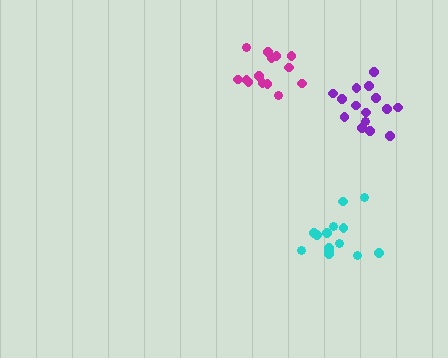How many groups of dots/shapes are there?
There are 3 groups.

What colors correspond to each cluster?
The clusters are colored: purple, magenta, cyan.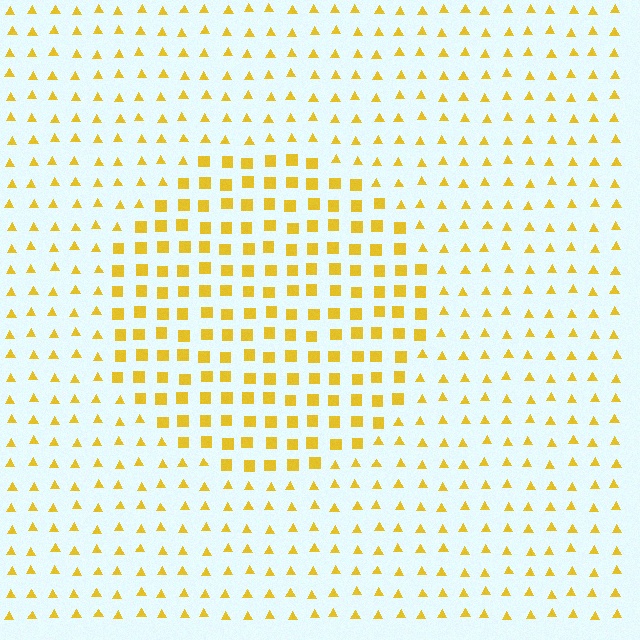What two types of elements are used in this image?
The image uses squares inside the circle region and triangles outside it.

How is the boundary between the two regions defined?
The boundary is defined by a change in element shape: squares inside vs. triangles outside. All elements share the same color and spacing.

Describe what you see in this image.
The image is filled with small yellow elements arranged in a uniform grid. A circle-shaped region contains squares, while the surrounding area contains triangles. The boundary is defined purely by the change in element shape.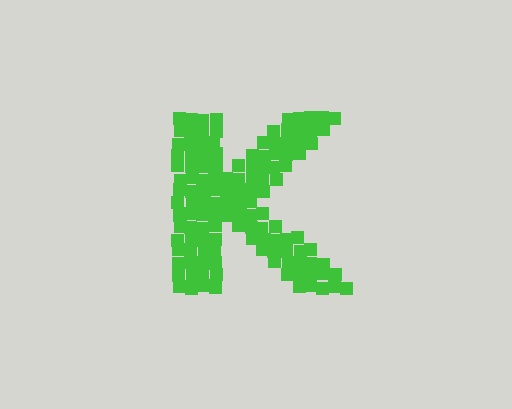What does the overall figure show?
The overall figure shows the letter K.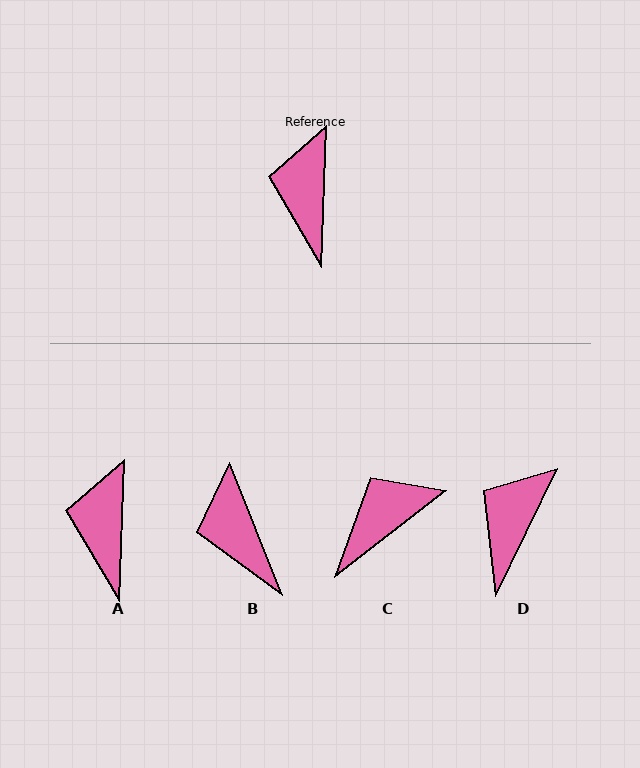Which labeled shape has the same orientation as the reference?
A.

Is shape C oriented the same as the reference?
No, it is off by about 50 degrees.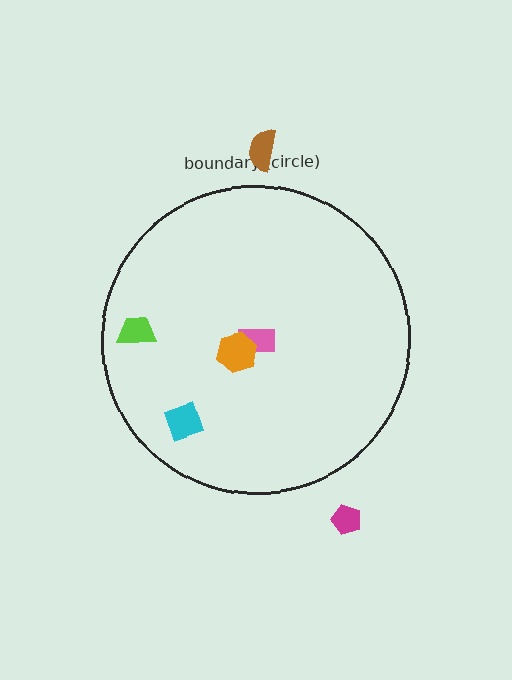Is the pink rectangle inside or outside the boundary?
Inside.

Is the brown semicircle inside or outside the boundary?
Outside.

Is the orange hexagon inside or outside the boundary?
Inside.